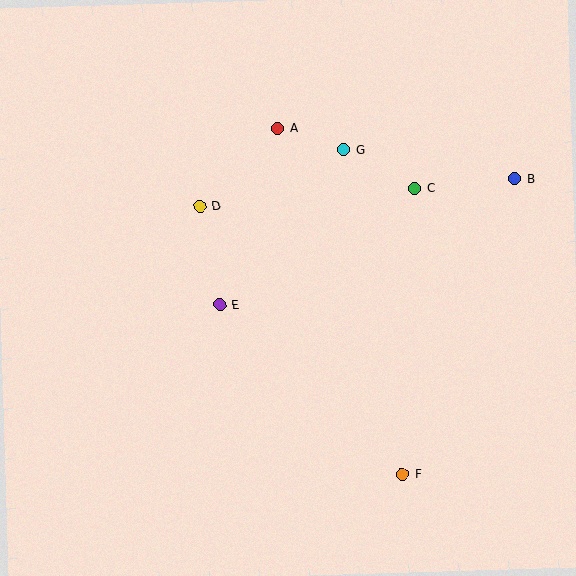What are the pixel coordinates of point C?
Point C is at (415, 189).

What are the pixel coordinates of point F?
Point F is at (402, 474).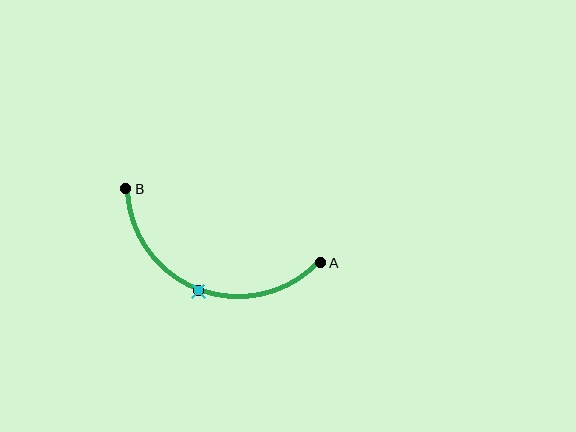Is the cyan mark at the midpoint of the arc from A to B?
Yes. The cyan mark lies on the arc at equal arc-length from both A and B — it is the arc midpoint.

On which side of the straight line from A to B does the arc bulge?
The arc bulges below the straight line connecting A and B.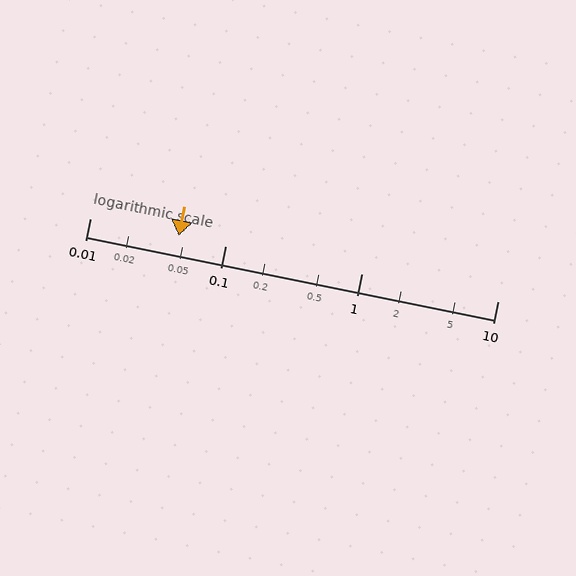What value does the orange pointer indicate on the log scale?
The pointer indicates approximately 0.045.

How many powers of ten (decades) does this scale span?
The scale spans 3 decades, from 0.01 to 10.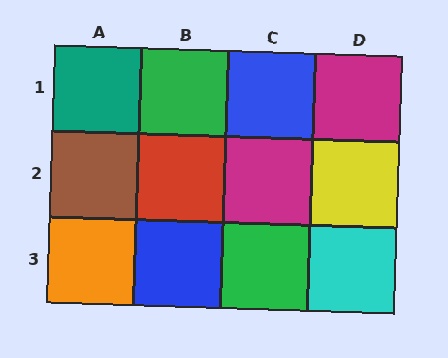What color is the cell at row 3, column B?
Blue.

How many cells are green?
2 cells are green.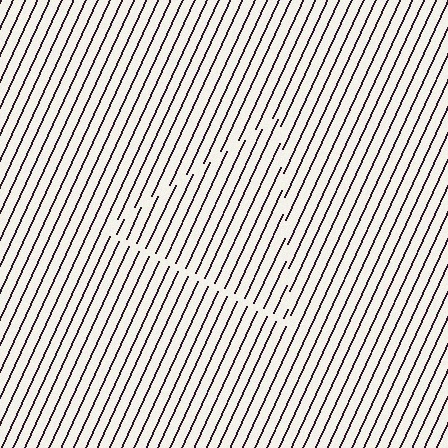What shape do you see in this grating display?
An illusory triangle. The interior of the shape contains the same grating, shifted by half a period — the contour is defined by the phase discontinuity where line-ends from the inner and outer gratings abut.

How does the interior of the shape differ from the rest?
The interior of the shape contains the same grating, shifted by half a period — the contour is defined by the phase discontinuity where line-ends from the inner and outer gratings abut.